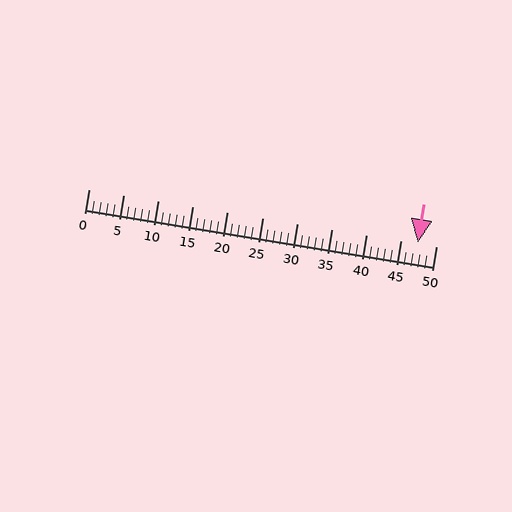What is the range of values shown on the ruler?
The ruler shows values from 0 to 50.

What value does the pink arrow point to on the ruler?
The pink arrow points to approximately 47.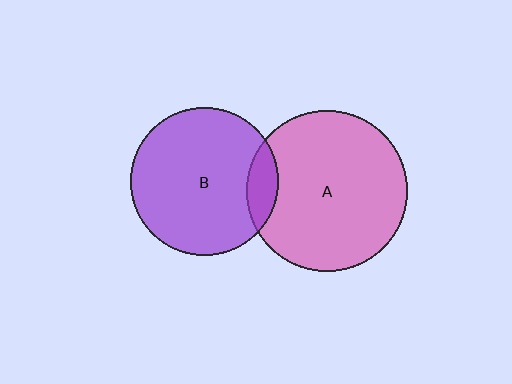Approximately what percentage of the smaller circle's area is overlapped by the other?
Approximately 10%.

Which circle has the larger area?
Circle A (pink).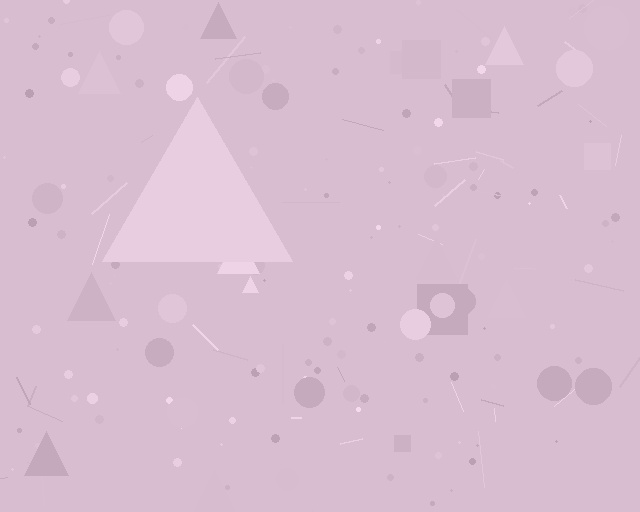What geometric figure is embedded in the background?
A triangle is embedded in the background.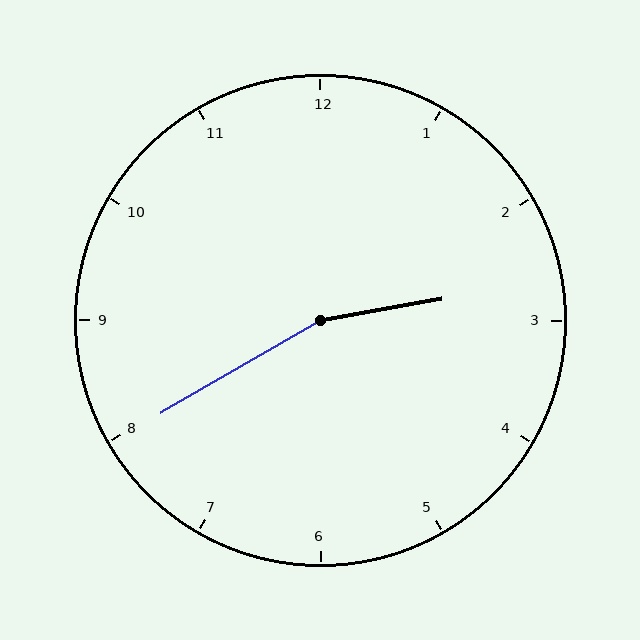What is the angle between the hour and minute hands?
Approximately 160 degrees.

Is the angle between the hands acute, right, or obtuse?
It is obtuse.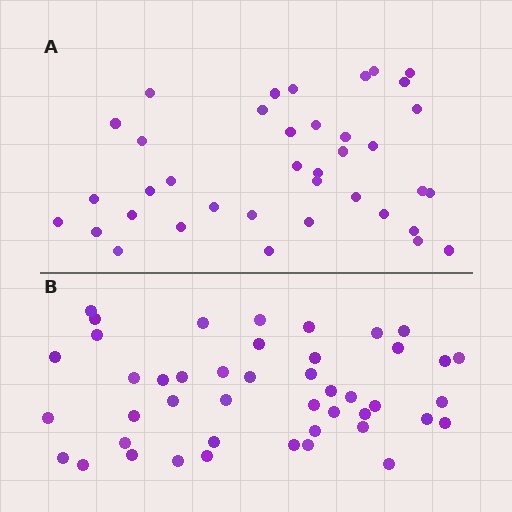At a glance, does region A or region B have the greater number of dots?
Region B (the bottom region) has more dots.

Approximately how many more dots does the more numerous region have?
Region B has roughly 8 or so more dots than region A.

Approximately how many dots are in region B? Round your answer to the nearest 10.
About 40 dots. (The exact count is 45, which rounds to 40.)